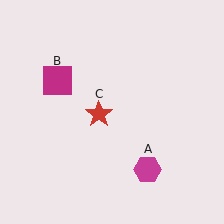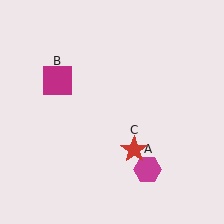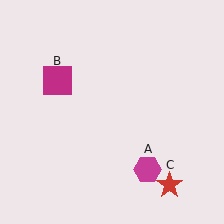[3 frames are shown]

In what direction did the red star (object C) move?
The red star (object C) moved down and to the right.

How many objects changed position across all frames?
1 object changed position: red star (object C).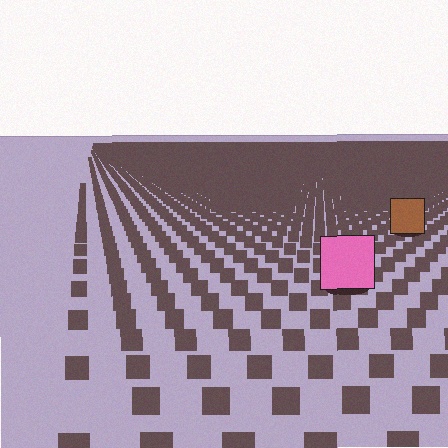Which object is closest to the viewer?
The pink square is closest. The texture marks near it are larger and more spread out.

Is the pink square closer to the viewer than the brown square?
Yes. The pink square is closer — you can tell from the texture gradient: the ground texture is coarser near it.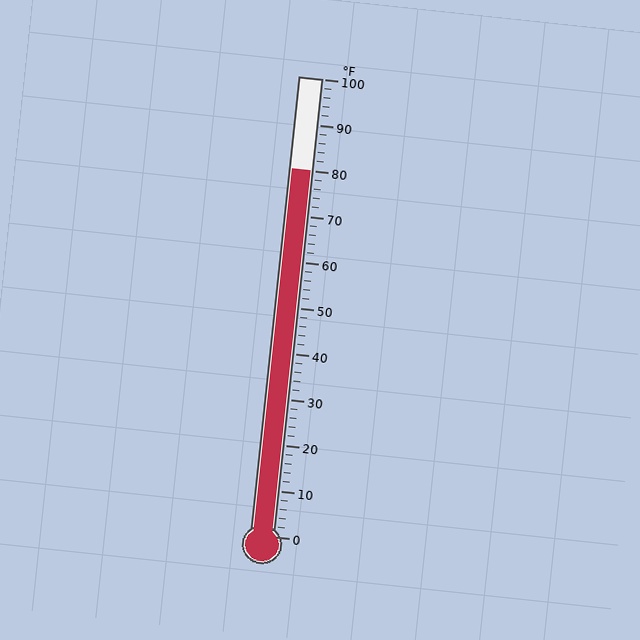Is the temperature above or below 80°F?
The temperature is at 80°F.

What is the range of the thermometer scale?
The thermometer scale ranges from 0°F to 100°F.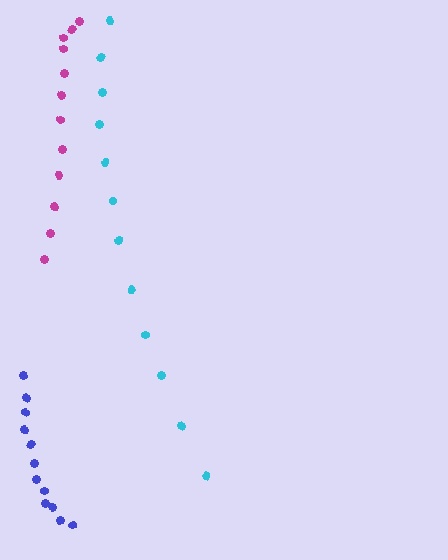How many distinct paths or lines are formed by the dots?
There are 3 distinct paths.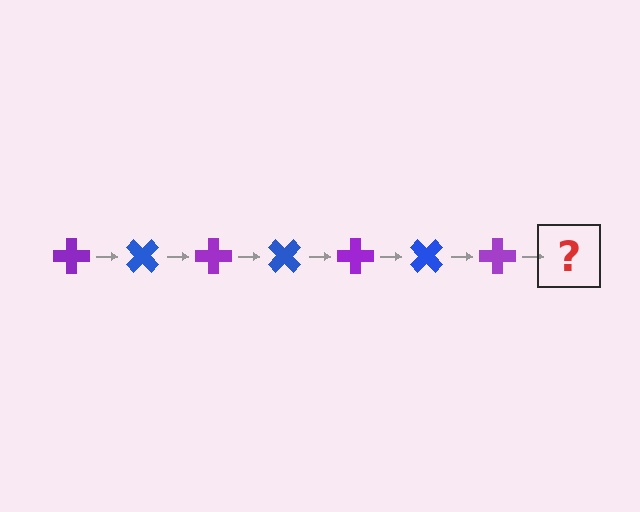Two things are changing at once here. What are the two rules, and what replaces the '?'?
The two rules are that it rotates 45 degrees each step and the color cycles through purple and blue. The '?' should be a blue cross, rotated 315 degrees from the start.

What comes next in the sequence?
The next element should be a blue cross, rotated 315 degrees from the start.